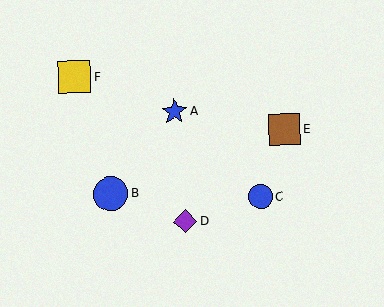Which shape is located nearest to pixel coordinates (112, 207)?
The blue circle (labeled B) at (111, 193) is nearest to that location.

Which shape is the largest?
The blue circle (labeled B) is the largest.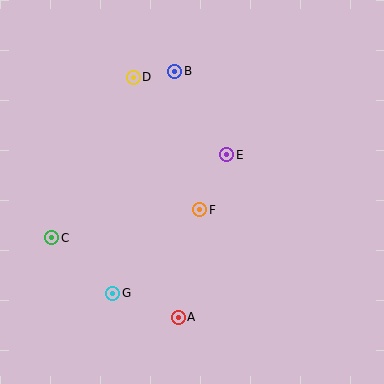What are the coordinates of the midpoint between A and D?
The midpoint between A and D is at (156, 197).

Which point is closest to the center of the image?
Point F at (200, 210) is closest to the center.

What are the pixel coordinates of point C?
Point C is at (52, 238).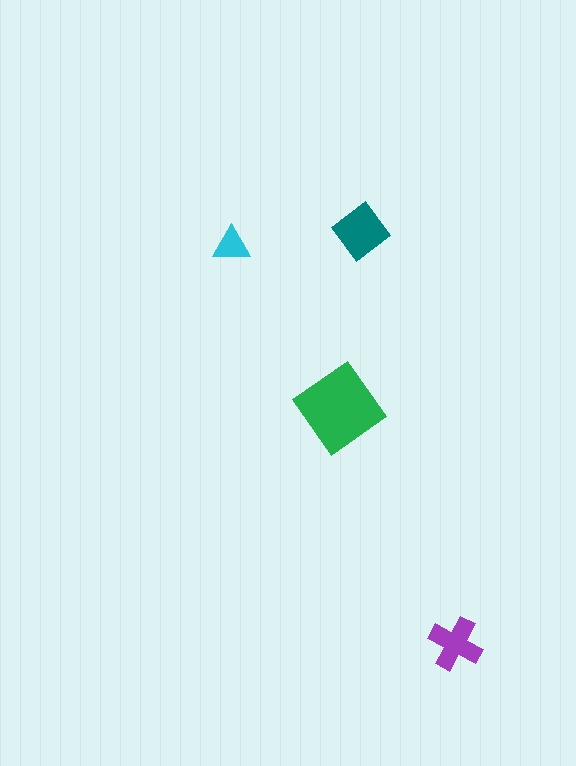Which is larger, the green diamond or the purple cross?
The green diamond.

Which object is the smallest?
The cyan triangle.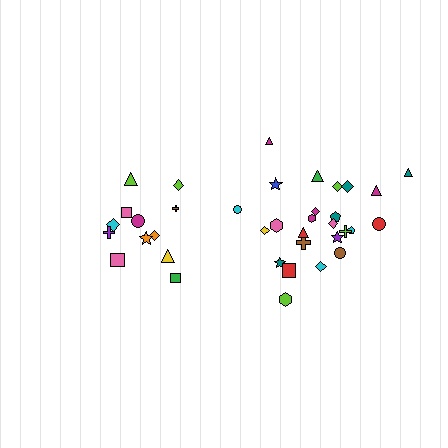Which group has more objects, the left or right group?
The right group.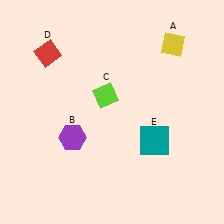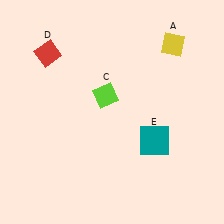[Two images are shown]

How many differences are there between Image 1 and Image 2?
There is 1 difference between the two images.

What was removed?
The purple hexagon (B) was removed in Image 2.